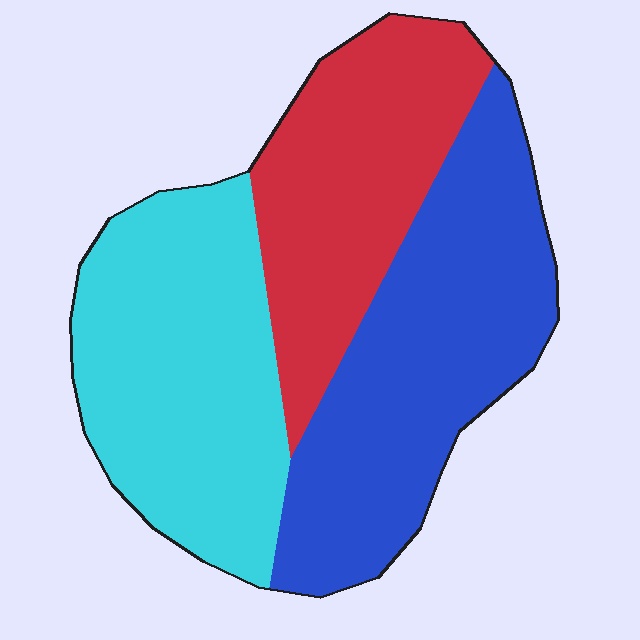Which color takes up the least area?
Red, at roughly 30%.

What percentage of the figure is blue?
Blue covers 37% of the figure.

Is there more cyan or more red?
Cyan.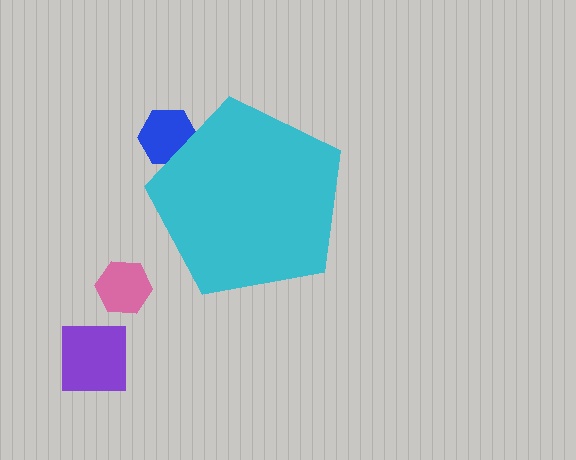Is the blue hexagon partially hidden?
Yes, the blue hexagon is partially hidden behind the cyan pentagon.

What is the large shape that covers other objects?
A cyan pentagon.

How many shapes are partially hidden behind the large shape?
1 shape is partially hidden.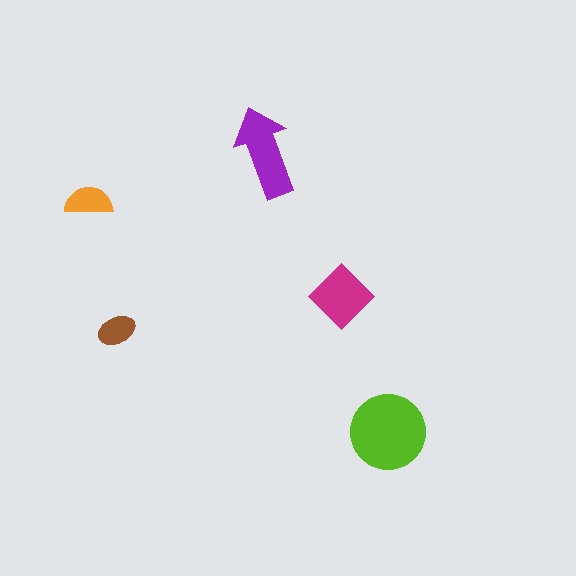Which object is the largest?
The lime circle.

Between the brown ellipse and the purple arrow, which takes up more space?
The purple arrow.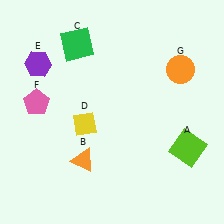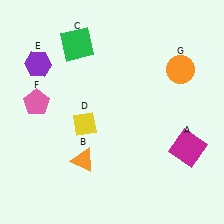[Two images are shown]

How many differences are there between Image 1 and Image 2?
There is 1 difference between the two images.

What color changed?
The square (A) changed from lime in Image 1 to magenta in Image 2.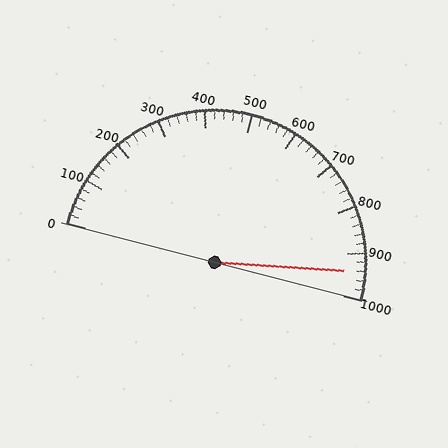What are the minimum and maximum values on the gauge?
The gauge ranges from 0 to 1000.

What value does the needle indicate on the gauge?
The needle indicates approximately 940.